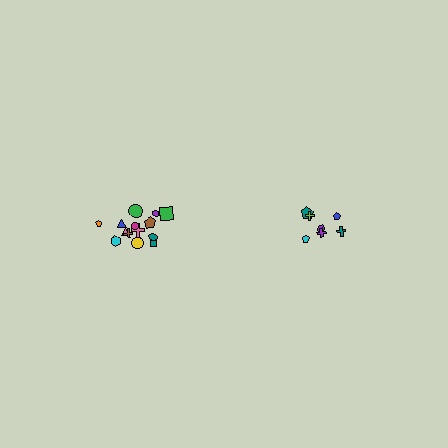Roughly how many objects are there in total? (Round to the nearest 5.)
Roughly 20 objects in total.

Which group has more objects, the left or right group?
The left group.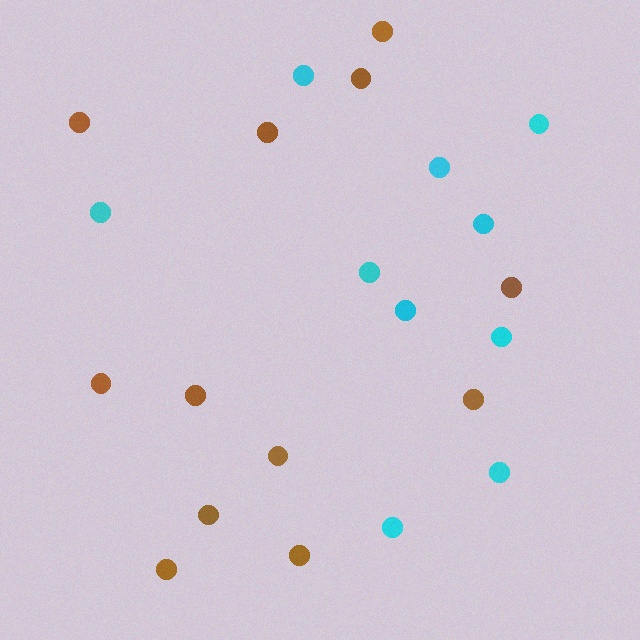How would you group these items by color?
There are 2 groups: one group of brown circles (12) and one group of cyan circles (10).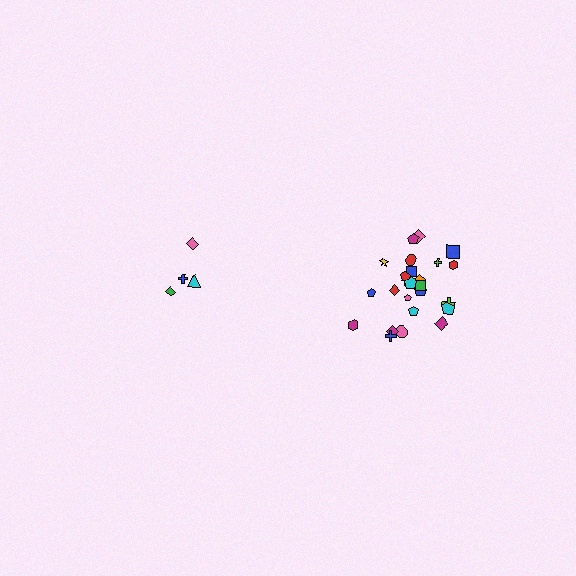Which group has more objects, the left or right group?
The right group.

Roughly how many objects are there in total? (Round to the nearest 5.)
Roughly 30 objects in total.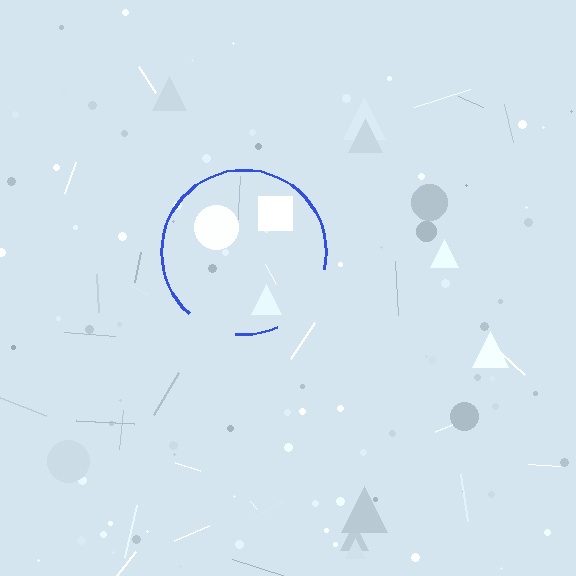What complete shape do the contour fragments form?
The contour fragments form a circle.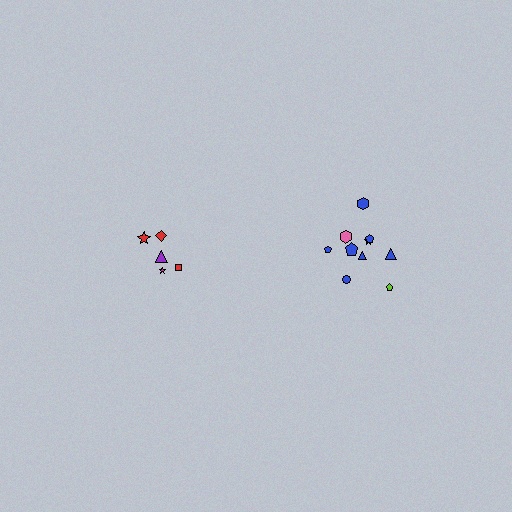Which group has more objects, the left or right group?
The right group.